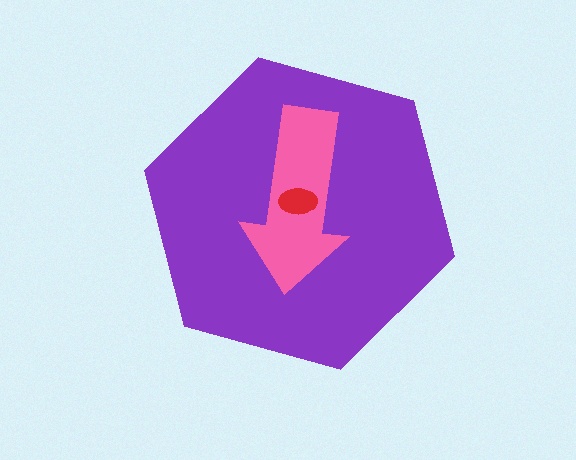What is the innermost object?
The red ellipse.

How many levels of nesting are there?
3.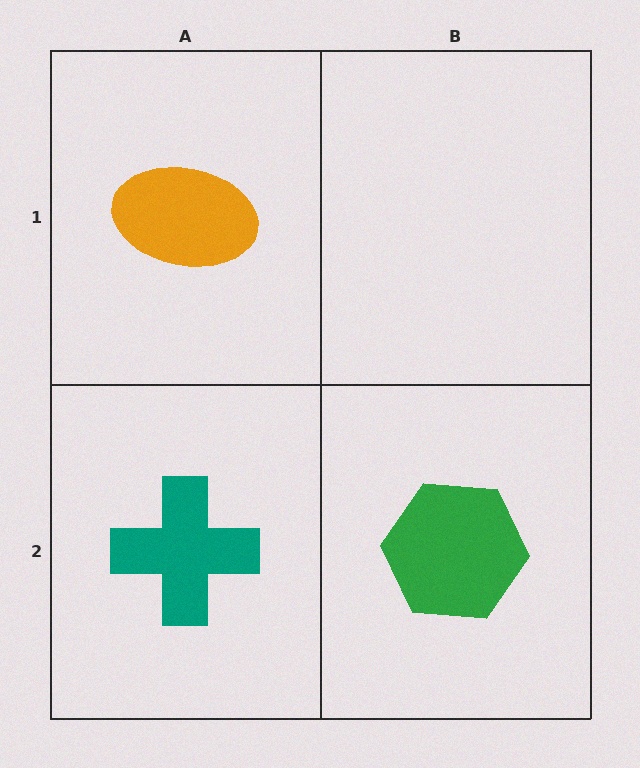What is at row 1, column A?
An orange ellipse.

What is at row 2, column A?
A teal cross.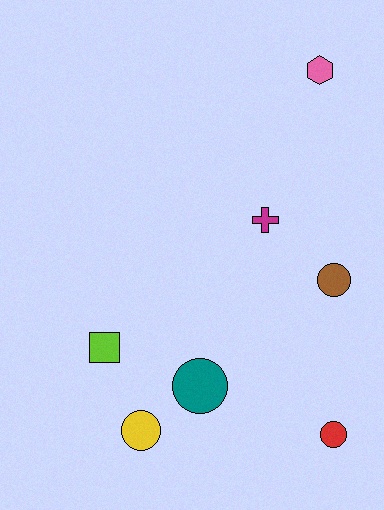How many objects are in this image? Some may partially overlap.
There are 7 objects.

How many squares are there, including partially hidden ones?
There is 1 square.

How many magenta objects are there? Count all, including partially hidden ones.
There is 1 magenta object.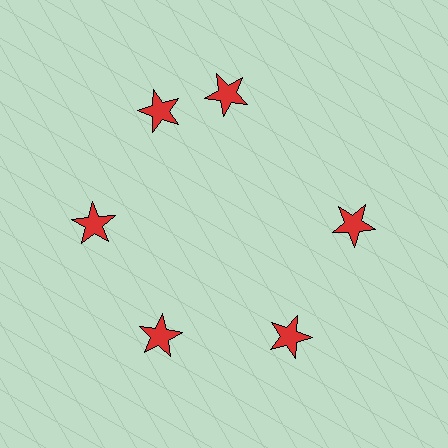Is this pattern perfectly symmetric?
No. The 6 red stars are arranged in a ring, but one element near the 1 o'clock position is rotated out of alignment along the ring, breaking the 6-fold rotational symmetry.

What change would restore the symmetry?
The symmetry would be restored by rotating it back into even spacing with its neighbors so that all 6 stars sit at equal angles and equal distance from the center.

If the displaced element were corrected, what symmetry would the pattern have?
It would have 6-fold rotational symmetry — the pattern would map onto itself every 60 degrees.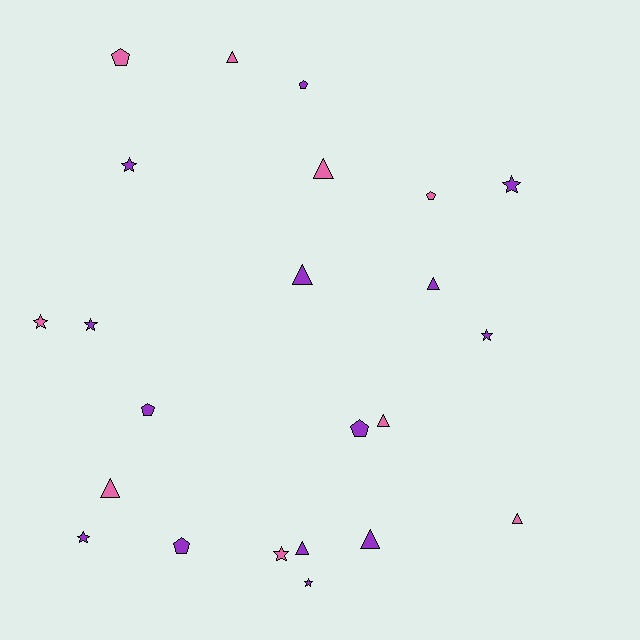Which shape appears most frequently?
Triangle, with 9 objects.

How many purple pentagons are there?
There are 4 purple pentagons.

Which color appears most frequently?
Purple, with 14 objects.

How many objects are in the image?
There are 23 objects.